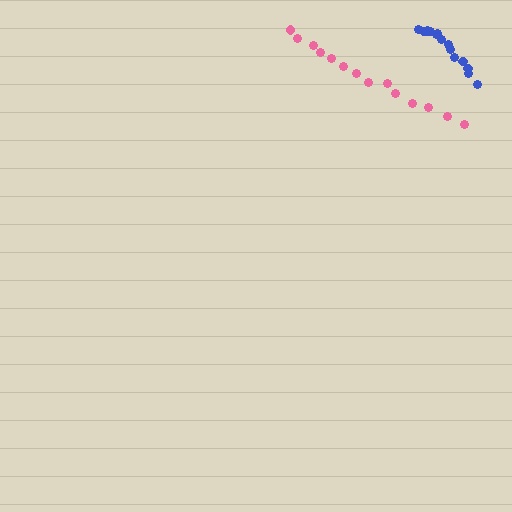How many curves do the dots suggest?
There are 2 distinct paths.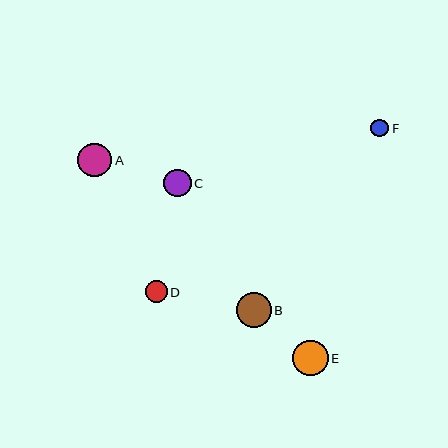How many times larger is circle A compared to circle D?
Circle A is approximately 1.5 times the size of circle D.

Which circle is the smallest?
Circle F is the smallest with a size of approximately 18 pixels.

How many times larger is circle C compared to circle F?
Circle C is approximately 1.5 times the size of circle F.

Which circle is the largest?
Circle E is the largest with a size of approximately 35 pixels.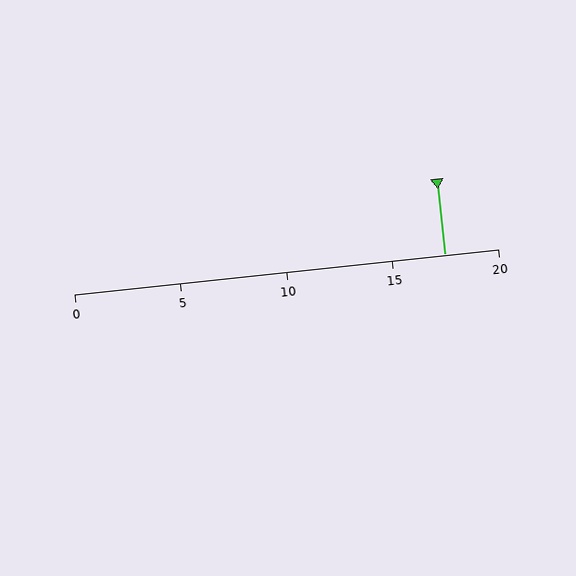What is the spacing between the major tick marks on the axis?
The major ticks are spaced 5 apart.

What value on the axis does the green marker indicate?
The marker indicates approximately 17.5.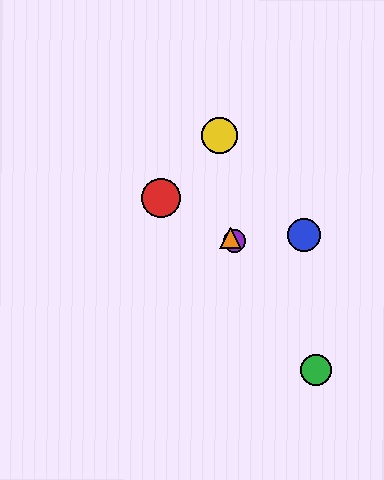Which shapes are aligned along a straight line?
The red circle, the purple circle, the orange triangle are aligned along a straight line.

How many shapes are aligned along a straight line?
3 shapes (the red circle, the purple circle, the orange triangle) are aligned along a straight line.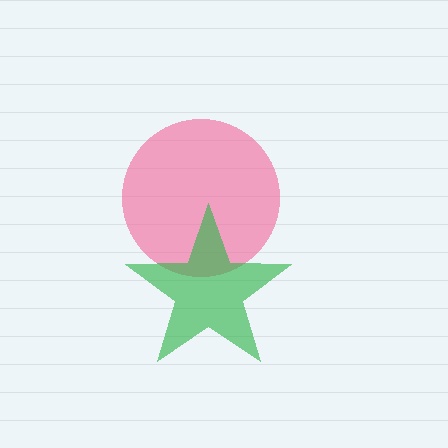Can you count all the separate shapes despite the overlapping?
Yes, there are 2 separate shapes.